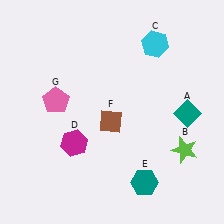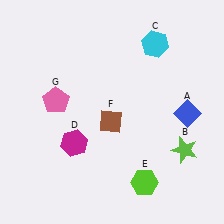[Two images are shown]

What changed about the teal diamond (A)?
In Image 1, A is teal. In Image 2, it changed to blue.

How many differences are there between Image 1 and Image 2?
There are 2 differences between the two images.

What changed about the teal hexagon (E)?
In Image 1, E is teal. In Image 2, it changed to lime.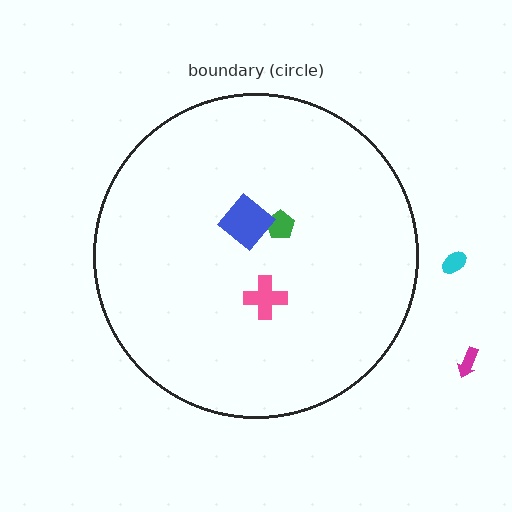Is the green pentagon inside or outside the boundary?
Inside.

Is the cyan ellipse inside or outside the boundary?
Outside.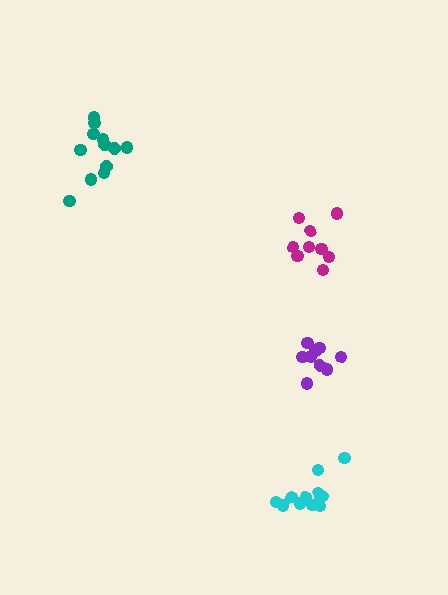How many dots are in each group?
Group 1: 12 dots, Group 2: 12 dots, Group 3: 9 dots, Group 4: 9 dots (42 total).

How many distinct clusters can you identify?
There are 4 distinct clusters.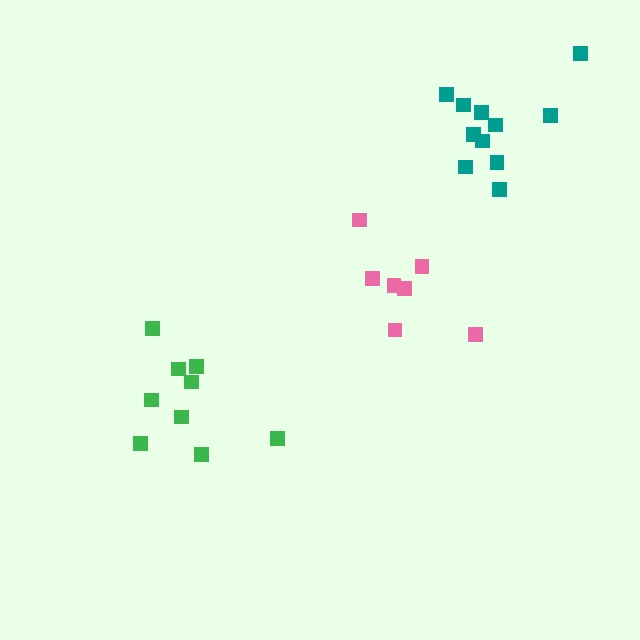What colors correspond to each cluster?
The clusters are colored: pink, green, teal.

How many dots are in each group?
Group 1: 7 dots, Group 2: 9 dots, Group 3: 11 dots (27 total).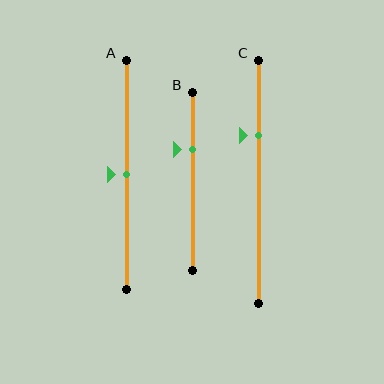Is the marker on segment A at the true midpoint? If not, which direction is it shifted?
Yes, the marker on segment A is at the true midpoint.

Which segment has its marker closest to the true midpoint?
Segment A has its marker closest to the true midpoint.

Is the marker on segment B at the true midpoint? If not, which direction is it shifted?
No, the marker on segment B is shifted upward by about 18% of the segment length.